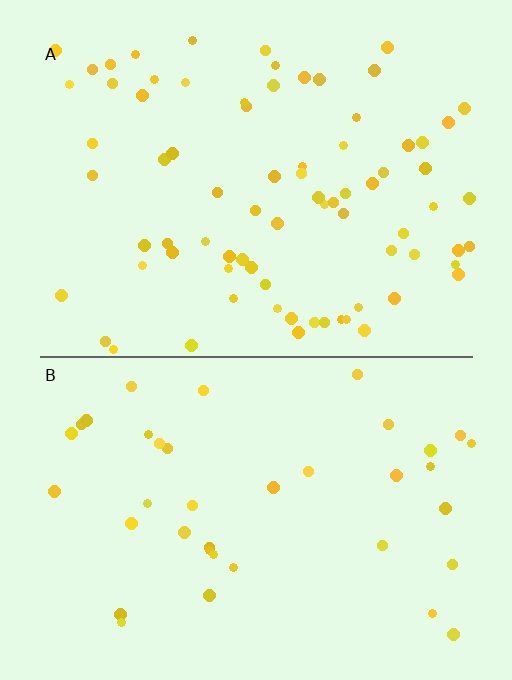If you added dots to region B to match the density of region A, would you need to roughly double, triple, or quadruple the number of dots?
Approximately double.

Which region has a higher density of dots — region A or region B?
A (the top).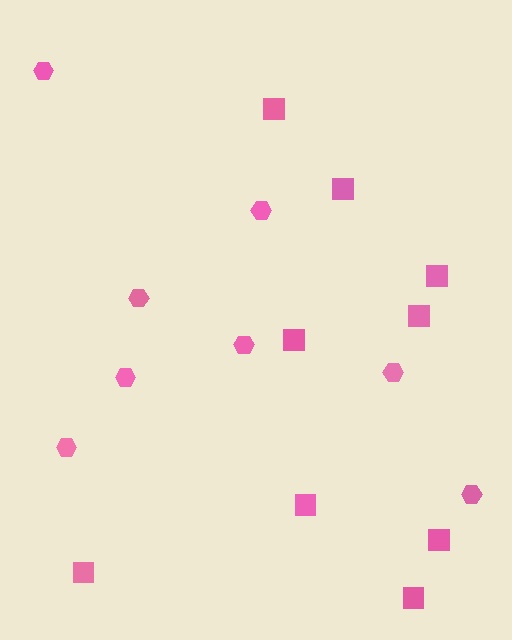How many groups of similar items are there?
There are 2 groups: one group of hexagons (8) and one group of squares (9).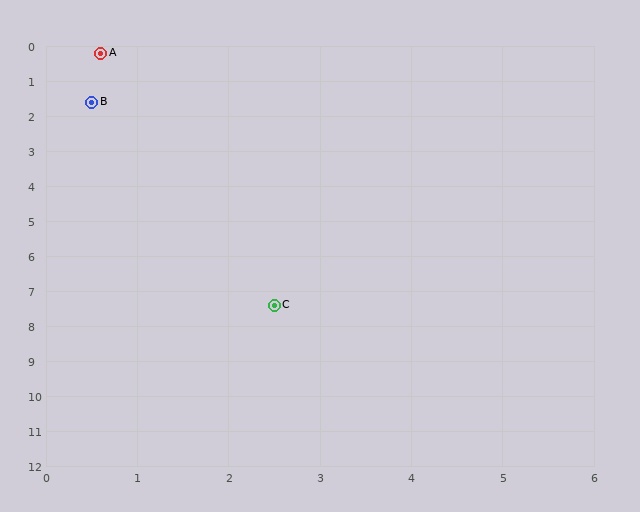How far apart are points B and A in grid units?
Points B and A are about 1.4 grid units apart.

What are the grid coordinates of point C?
Point C is at approximately (2.5, 7.4).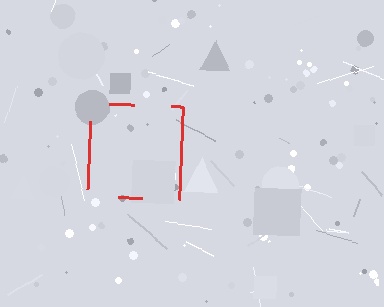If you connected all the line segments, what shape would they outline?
They would outline a square.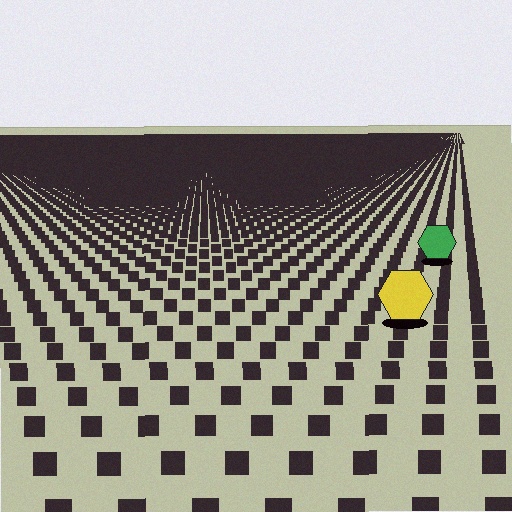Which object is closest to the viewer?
The yellow hexagon is closest. The texture marks near it are larger and more spread out.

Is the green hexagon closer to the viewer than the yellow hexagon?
No. The yellow hexagon is closer — you can tell from the texture gradient: the ground texture is coarser near it.